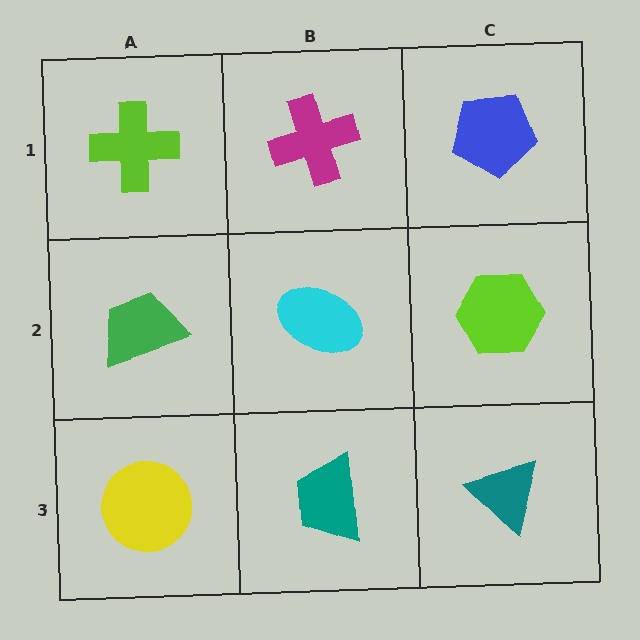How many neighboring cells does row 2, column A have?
3.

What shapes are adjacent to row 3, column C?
A lime hexagon (row 2, column C), a teal trapezoid (row 3, column B).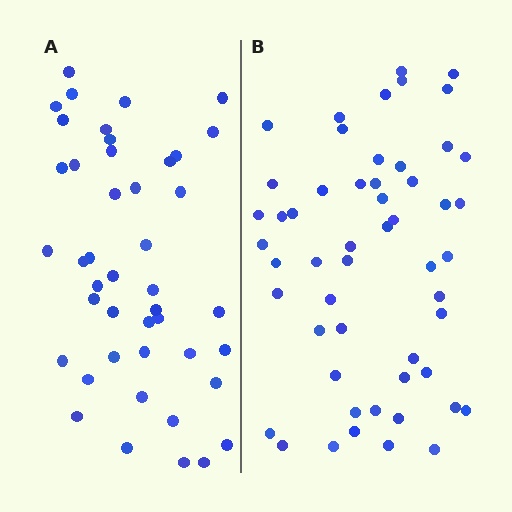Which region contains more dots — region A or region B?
Region B (the right region) has more dots.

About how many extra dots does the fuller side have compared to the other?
Region B has roughly 8 or so more dots than region A.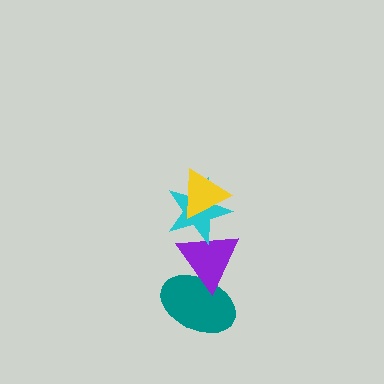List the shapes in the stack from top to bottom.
From top to bottom: the yellow triangle, the cyan star, the purple triangle, the teal ellipse.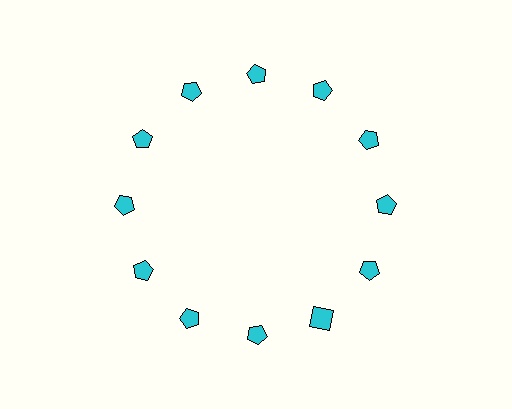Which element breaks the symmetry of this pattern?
The cyan square at roughly the 5 o'clock position breaks the symmetry. All other shapes are cyan pentagons.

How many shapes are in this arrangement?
There are 12 shapes arranged in a ring pattern.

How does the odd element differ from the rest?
It has a different shape: square instead of pentagon.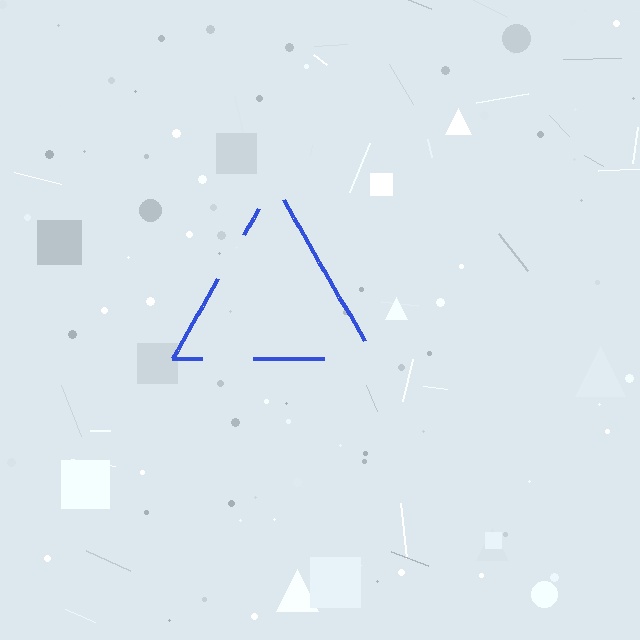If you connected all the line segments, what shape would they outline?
They would outline a triangle.